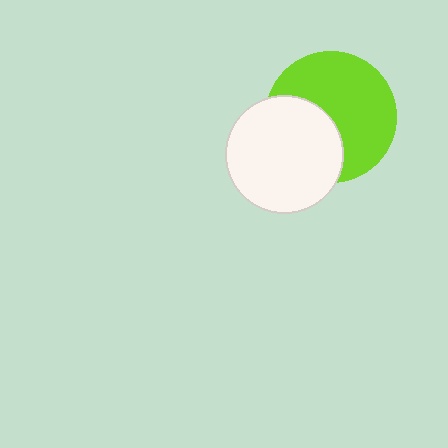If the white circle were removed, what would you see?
You would see the complete lime circle.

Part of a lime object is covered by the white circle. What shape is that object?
It is a circle.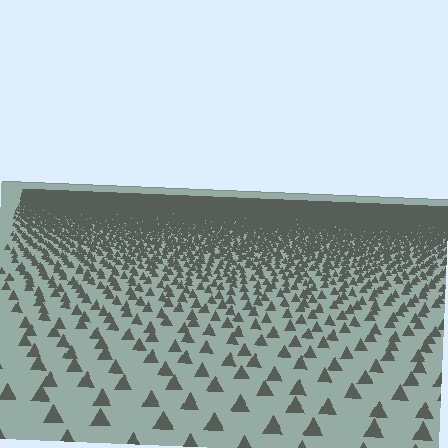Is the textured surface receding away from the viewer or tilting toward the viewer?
The surface is receding away from the viewer. Texture elements get smaller and denser toward the top.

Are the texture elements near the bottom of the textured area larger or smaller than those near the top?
Larger. Near the bottom, elements are closer to the viewer and appear at a bigger on-screen size.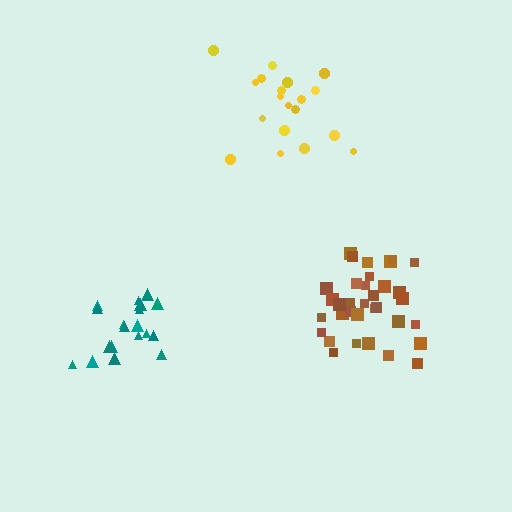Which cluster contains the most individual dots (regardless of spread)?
Brown (35).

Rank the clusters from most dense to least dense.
brown, teal, yellow.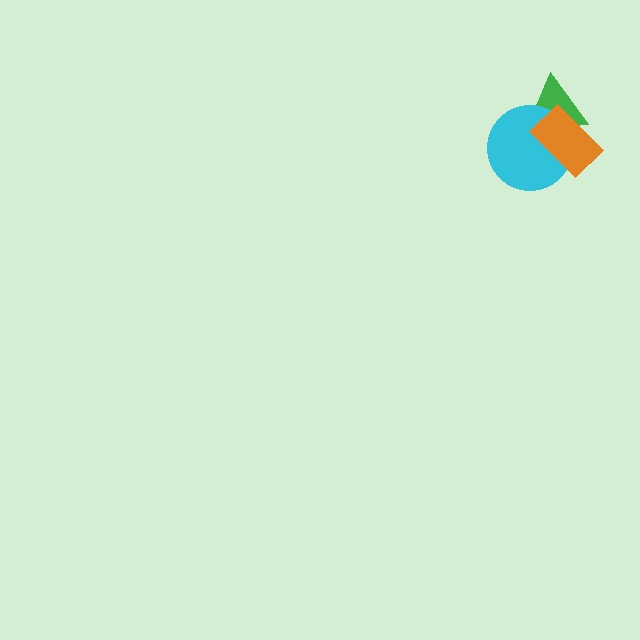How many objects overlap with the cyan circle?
2 objects overlap with the cyan circle.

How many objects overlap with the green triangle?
2 objects overlap with the green triangle.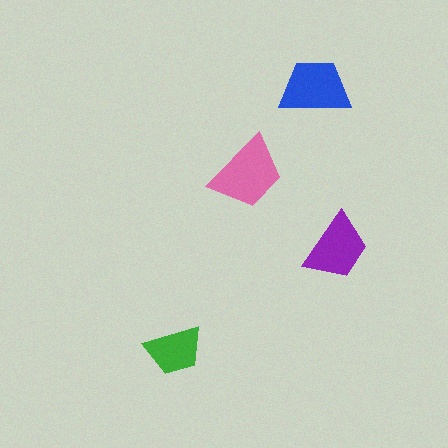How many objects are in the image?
There are 4 objects in the image.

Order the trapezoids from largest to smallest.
the pink one, the blue one, the purple one, the green one.